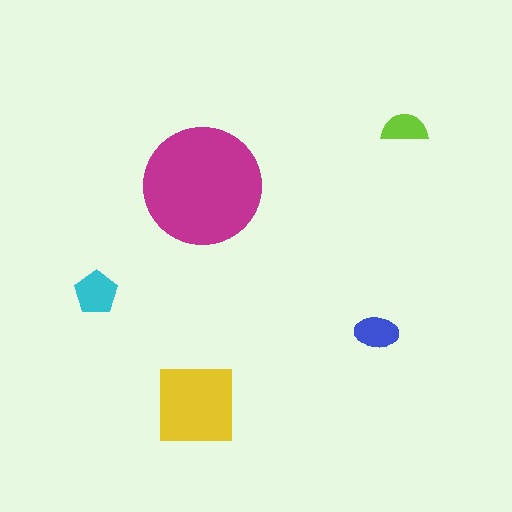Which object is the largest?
The magenta circle.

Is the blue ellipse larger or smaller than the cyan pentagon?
Smaller.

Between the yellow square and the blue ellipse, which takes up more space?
The yellow square.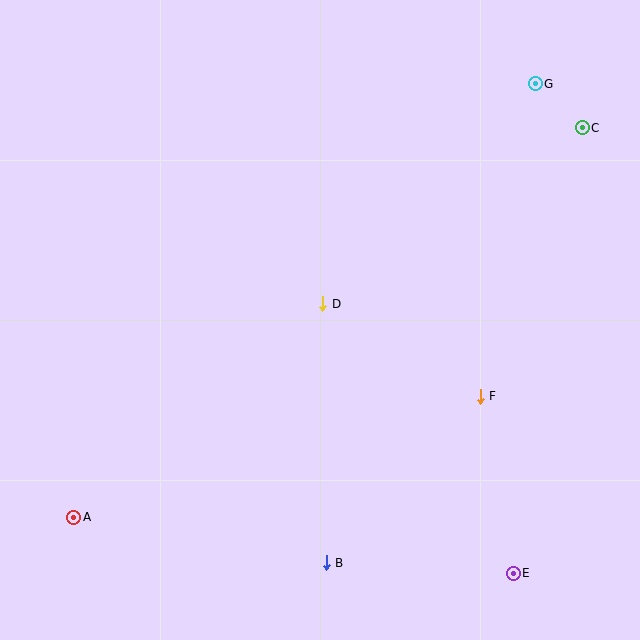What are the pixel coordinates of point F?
Point F is at (480, 396).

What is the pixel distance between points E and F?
The distance between E and F is 180 pixels.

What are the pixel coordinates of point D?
Point D is at (323, 304).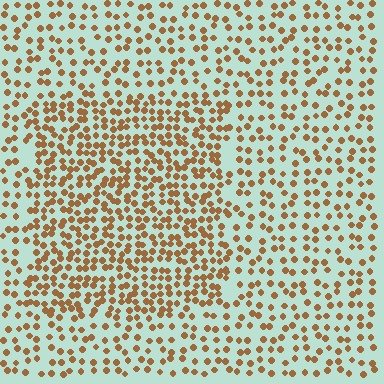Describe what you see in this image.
The image contains small brown elements arranged at two different densities. A rectangle-shaped region is visible where the elements are more densely packed than the surrounding area.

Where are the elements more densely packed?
The elements are more densely packed inside the rectangle boundary.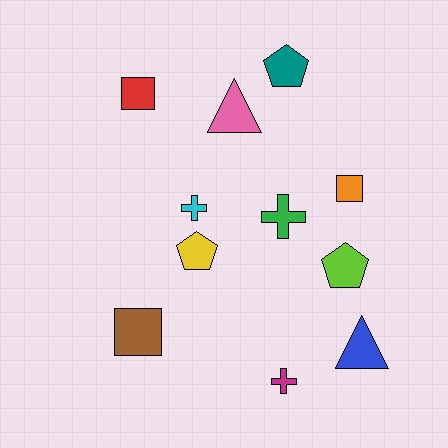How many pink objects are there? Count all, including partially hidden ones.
There is 1 pink object.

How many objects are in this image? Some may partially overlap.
There are 11 objects.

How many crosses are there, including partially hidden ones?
There are 3 crosses.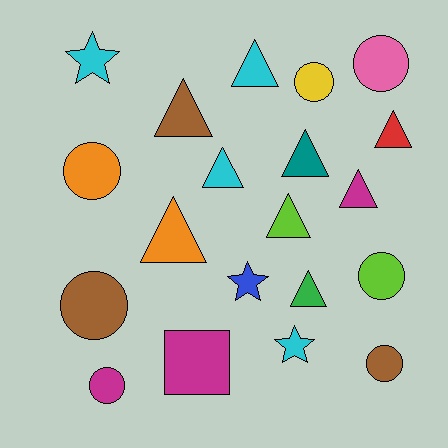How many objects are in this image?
There are 20 objects.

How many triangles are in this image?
There are 9 triangles.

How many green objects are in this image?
There is 1 green object.